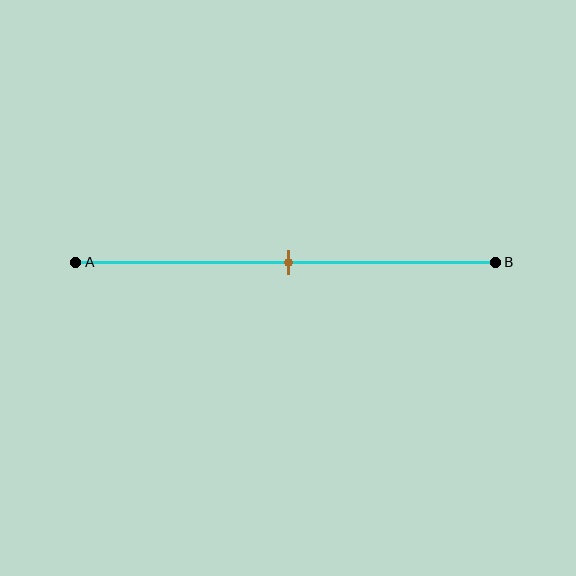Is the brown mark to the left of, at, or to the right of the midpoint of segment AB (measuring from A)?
The brown mark is approximately at the midpoint of segment AB.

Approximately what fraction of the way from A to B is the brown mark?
The brown mark is approximately 50% of the way from A to B.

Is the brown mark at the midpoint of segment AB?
Yes, the mark is approximately at the midpoint.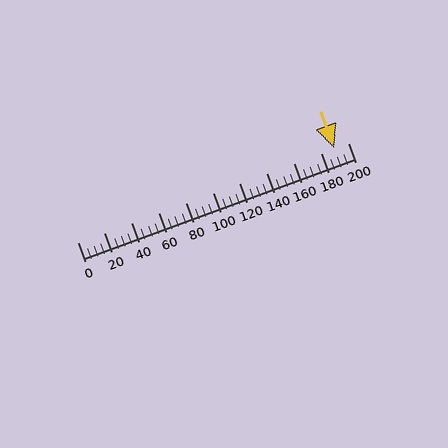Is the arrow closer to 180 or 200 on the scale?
The arrow is closer to 200.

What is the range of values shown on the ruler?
The ruler shows values from 0 to 200.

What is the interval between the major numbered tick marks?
The major tick marks are spaced 20 units apart.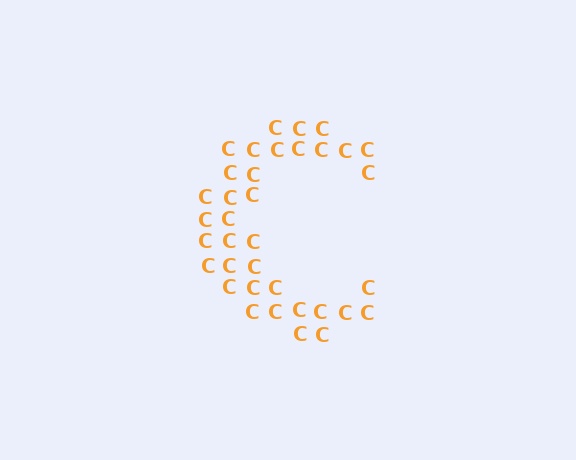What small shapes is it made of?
It is made of small letter C's.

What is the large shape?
The large shape is the letter C.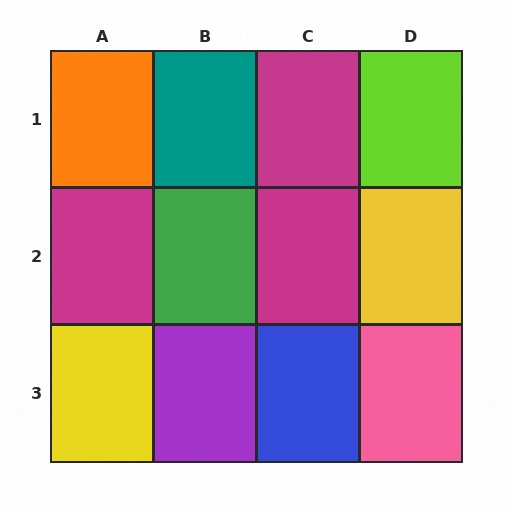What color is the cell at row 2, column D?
Yellow.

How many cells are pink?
1 cell is pink.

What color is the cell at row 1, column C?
Magenta.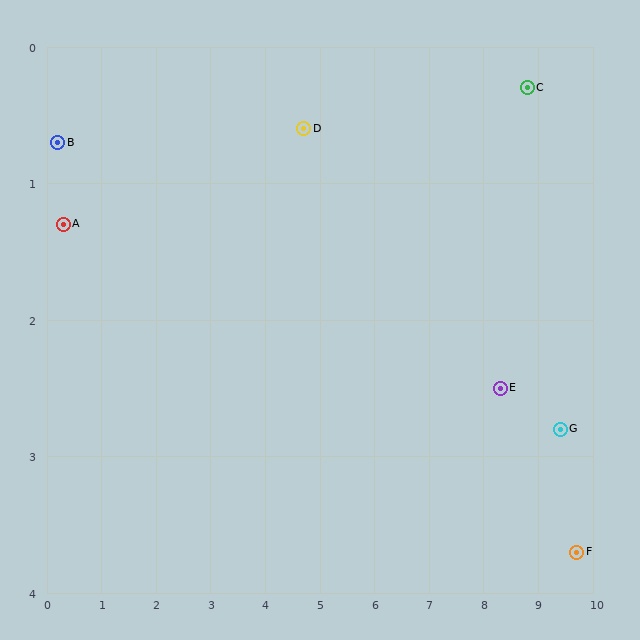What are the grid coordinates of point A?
Point A is at approximately (0.3, 1.3).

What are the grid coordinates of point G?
Point G is at approximately (9.4, 2.8).